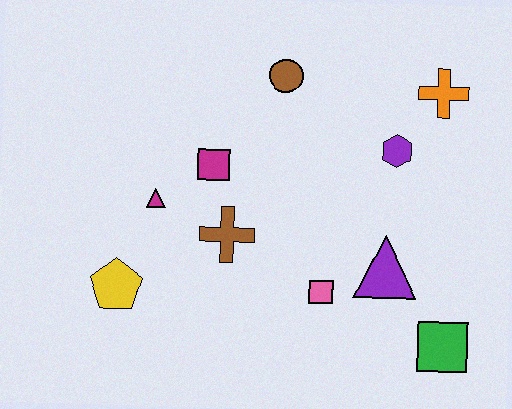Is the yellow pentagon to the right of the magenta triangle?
No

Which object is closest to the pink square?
The purple triangle is closest to the pink square.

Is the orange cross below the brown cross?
No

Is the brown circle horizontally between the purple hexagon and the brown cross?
Yes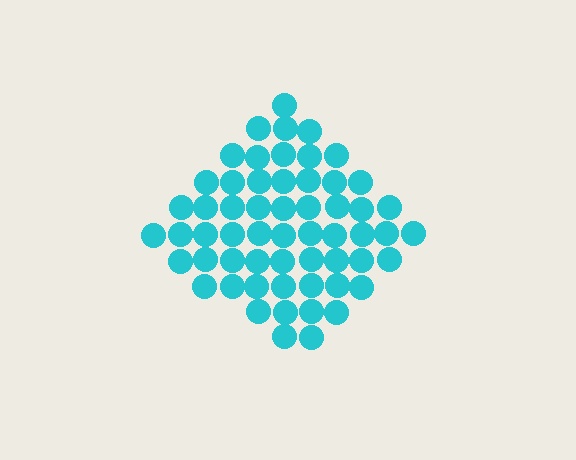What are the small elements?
The small elements are circles.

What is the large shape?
The large shape is a diamond.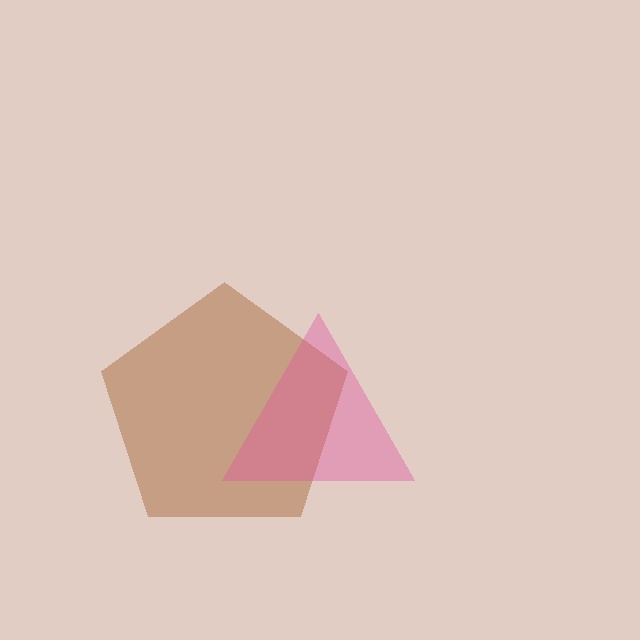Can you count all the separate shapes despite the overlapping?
Yes, there are 2 separate shapes.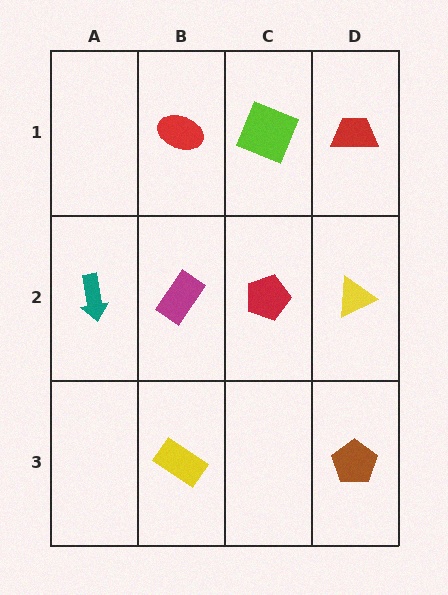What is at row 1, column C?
A lime square.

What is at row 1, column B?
A red ellipse.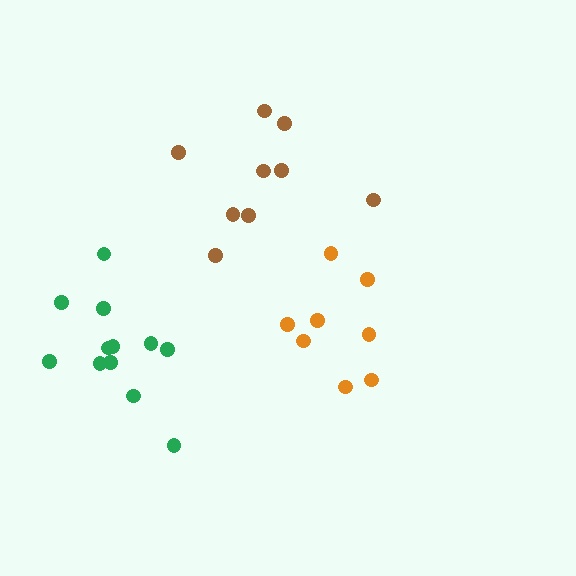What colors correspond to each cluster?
The clusters are colored: orange, green, brown.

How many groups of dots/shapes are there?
There are 3 groups.